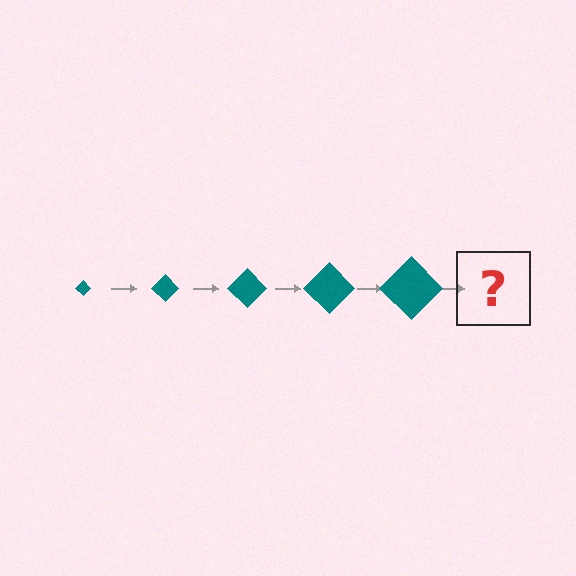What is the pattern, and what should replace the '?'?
The pattern is that the diamond gets progressively larger each step. The '?' should be a teal diamond, larger than the previous one.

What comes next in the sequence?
The next element should be a teal diamond, larger than the previous one.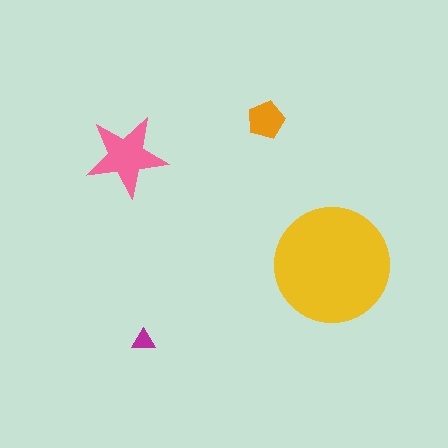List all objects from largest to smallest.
The yellow circle, the pink star, the orange pentagon, the magenta triangle.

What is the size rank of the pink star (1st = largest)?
2nd.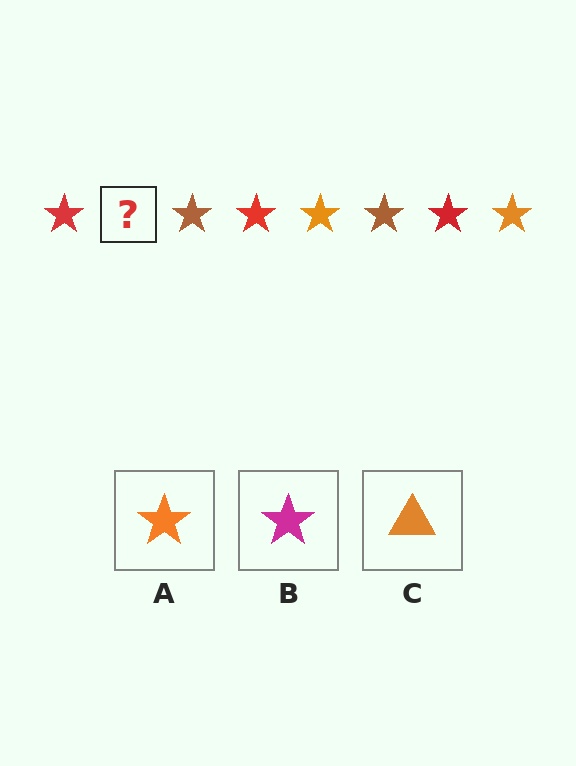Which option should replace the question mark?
Option A.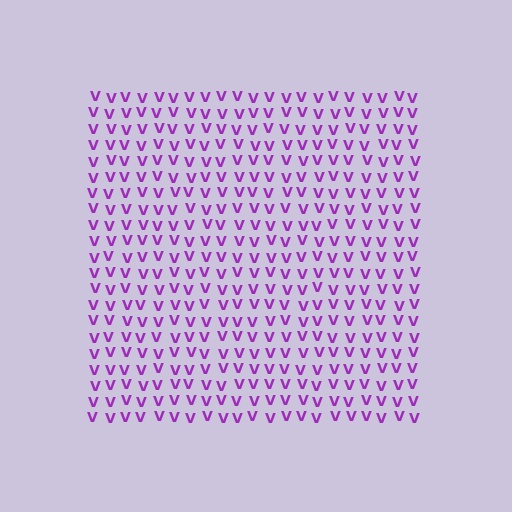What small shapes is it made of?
It is made of small letter V's.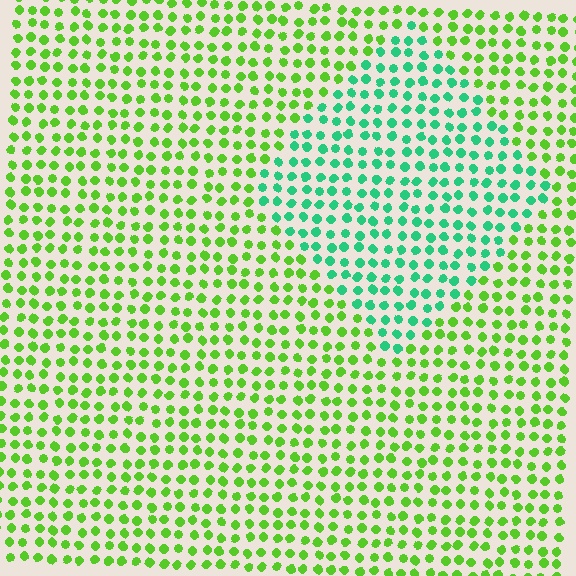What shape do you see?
I see a diamond.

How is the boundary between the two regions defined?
The boundary is defined purely by a slight shift in hue (about 49 degrees). Spacing, size, and orientation are identical on both sides.